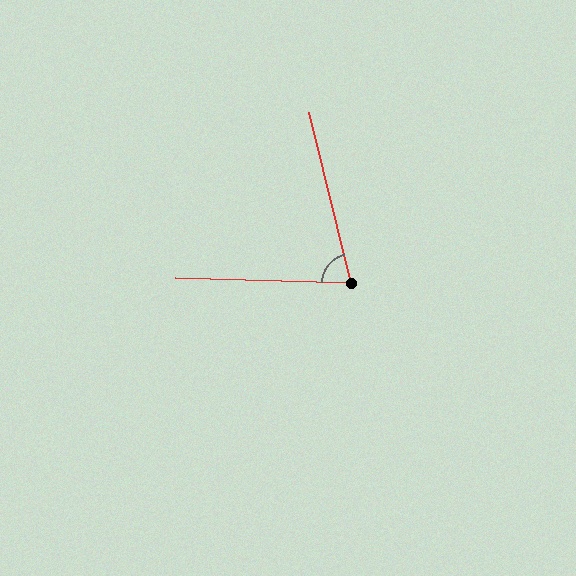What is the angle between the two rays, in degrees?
Approximately 75 degrees.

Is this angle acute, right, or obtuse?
It is acute.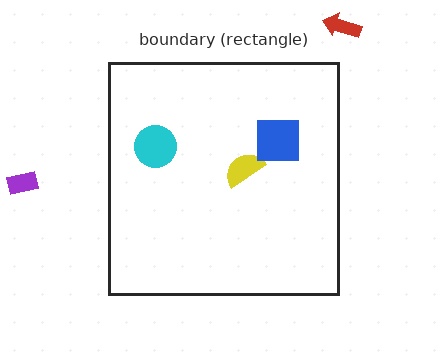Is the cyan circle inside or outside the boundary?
Inside.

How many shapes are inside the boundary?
3 inside, 2 outside.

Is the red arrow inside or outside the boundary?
Outside.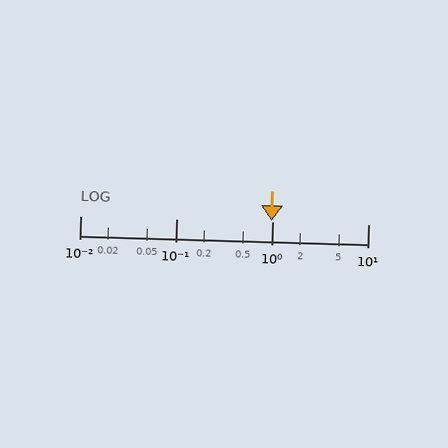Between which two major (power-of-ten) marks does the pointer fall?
The pointer is between 0.1 and 1.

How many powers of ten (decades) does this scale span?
The scale spans 3 decades, from 0.01 to 10.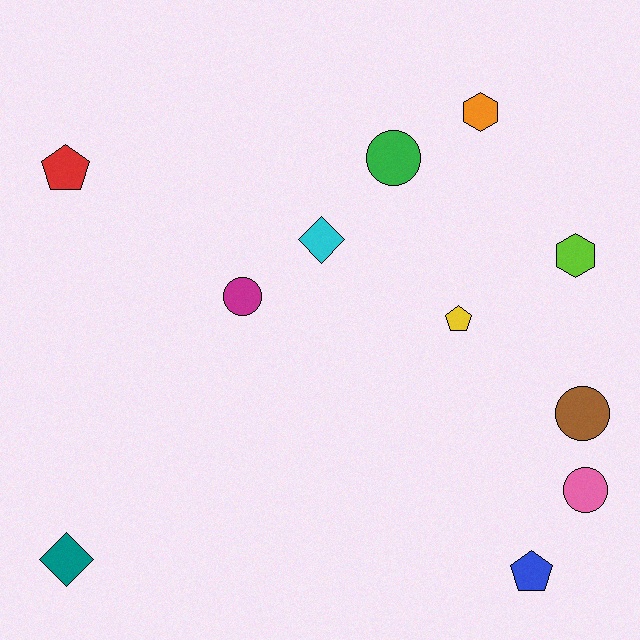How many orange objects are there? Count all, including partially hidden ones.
There is 1 orange object.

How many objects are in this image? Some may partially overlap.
There are 11 objects.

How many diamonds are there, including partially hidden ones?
There are 2 diamonds.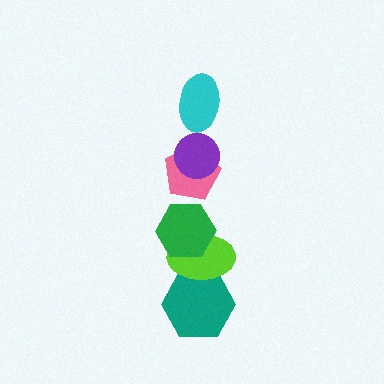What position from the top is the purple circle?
The purple circle is 2nd from the top.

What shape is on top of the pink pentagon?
The purple circle is on top of the pink pentagon.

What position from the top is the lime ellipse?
The lime ellipse is 5th from the top.